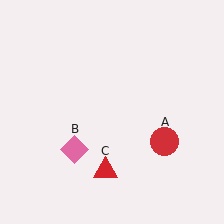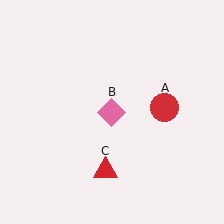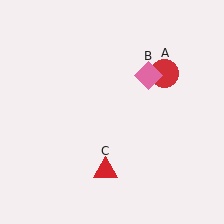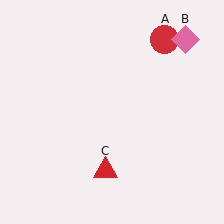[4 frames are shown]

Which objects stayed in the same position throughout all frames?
Red triangle (object C) remained stationary.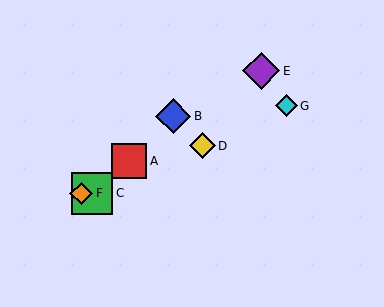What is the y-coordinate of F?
Object F is at y≈193.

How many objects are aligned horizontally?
2 objects (C, F) are aligned horizontally.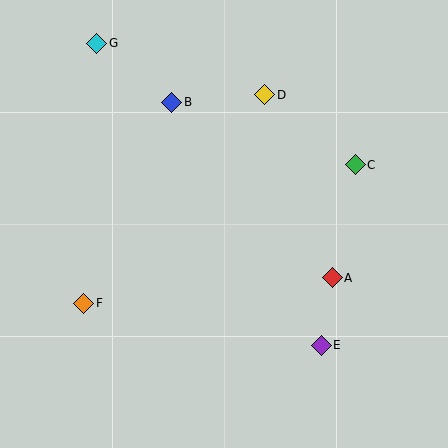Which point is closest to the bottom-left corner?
Point F is closest to the bottom-left corner.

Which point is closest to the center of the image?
Point A at (332, 278) is closest to the center.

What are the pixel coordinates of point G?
Point G is at (97, 43).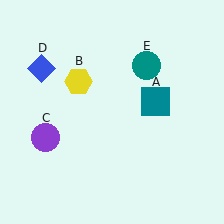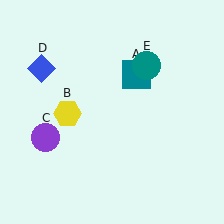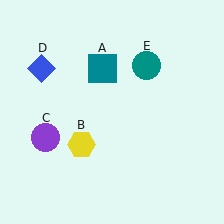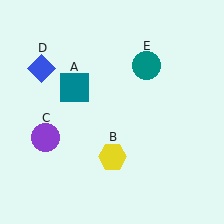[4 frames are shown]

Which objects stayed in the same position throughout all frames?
Purple circle (object C) and blue diamond (object D) and teal circle (object E) remained stationary.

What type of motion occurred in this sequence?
The teal square (object A), yellow hexagon (object B) rotated counterclockwise around the center of the scene.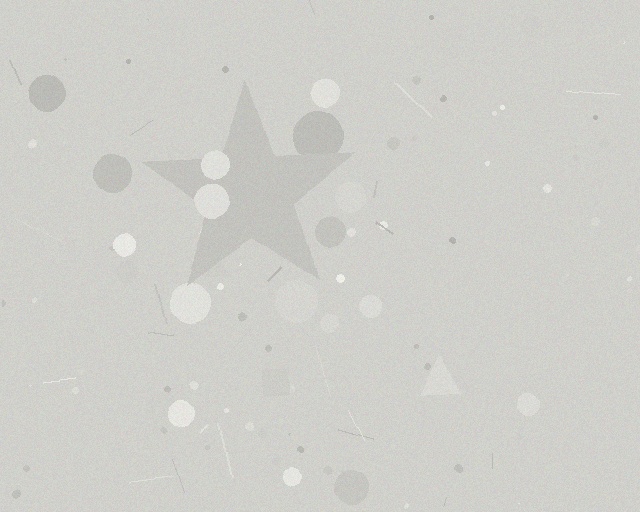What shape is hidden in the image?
A star is hidden in the image.